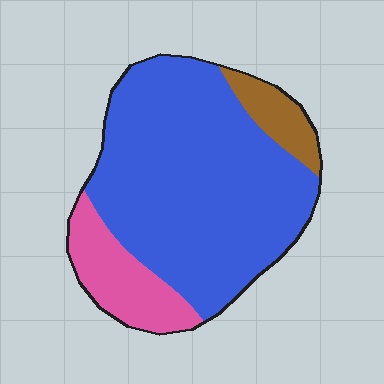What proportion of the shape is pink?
Pink takes up about one sixth (1/6) of the shape.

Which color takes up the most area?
Blue, at roughly 75%.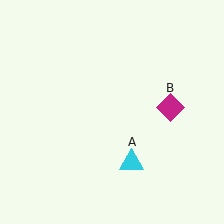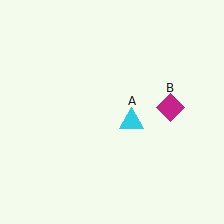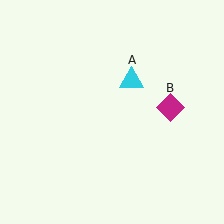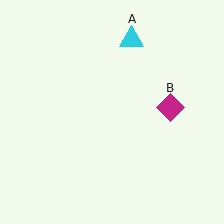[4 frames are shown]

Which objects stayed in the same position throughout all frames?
Magenta diamond (object B) remained stationary.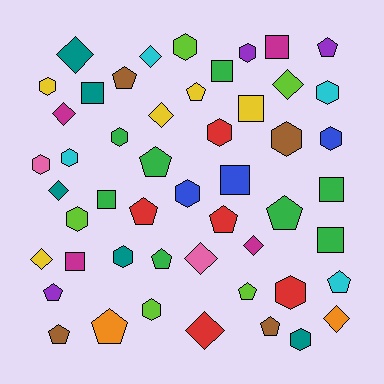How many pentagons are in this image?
There are 14 pentagons.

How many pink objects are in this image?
There are 2 pink objects.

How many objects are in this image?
There are 50 objects.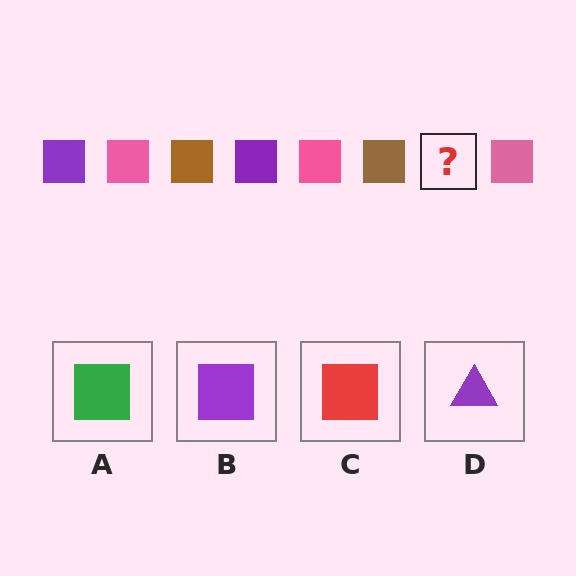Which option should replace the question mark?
Option B.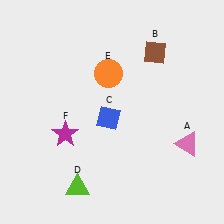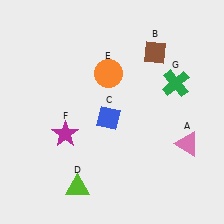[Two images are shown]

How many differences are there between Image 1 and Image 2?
There is 1 difference between the two images.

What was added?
A green cross (G) was added in Image 2.